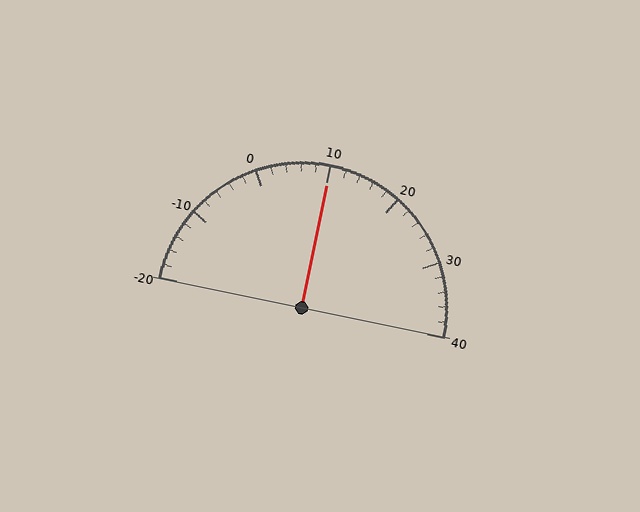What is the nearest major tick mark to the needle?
The nearest major tick mark is 10.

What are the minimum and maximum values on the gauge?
The gauge ranges from -20 to 40.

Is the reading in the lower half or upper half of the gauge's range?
The reading is in the upper half of the range (-20 to 40).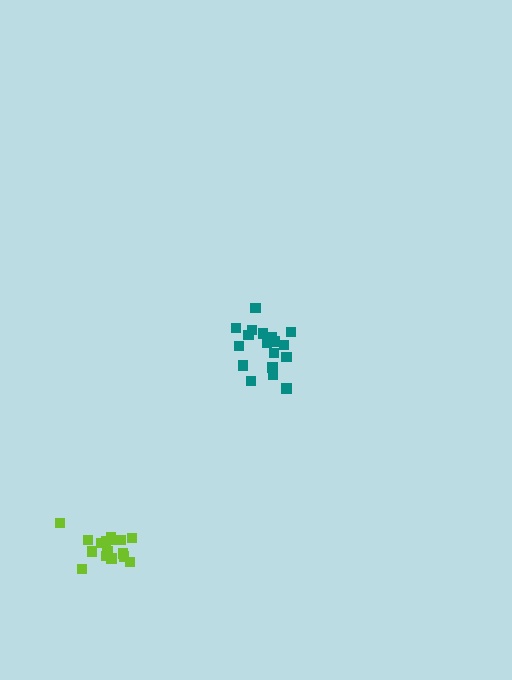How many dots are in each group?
Group 1: 18 dots, Group 2: 16 dots (34 total).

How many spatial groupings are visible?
There are 2 spatial groupings.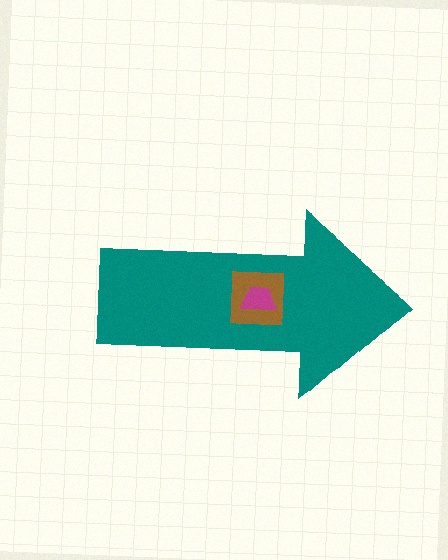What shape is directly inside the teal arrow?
The brown square.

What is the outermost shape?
The teal arrow.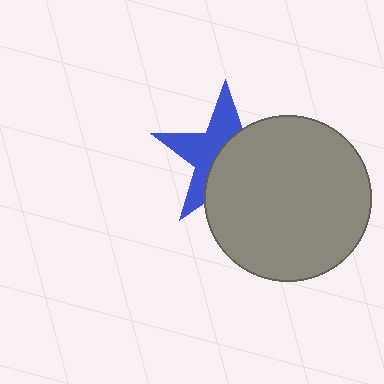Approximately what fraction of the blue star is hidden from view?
Roughly 53% of the blue star is hidden behind the gray circle.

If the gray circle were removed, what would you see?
You would see the complete blue star.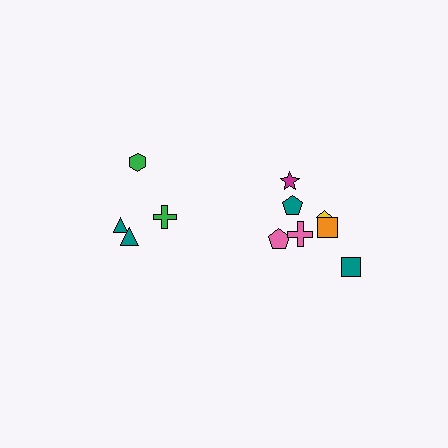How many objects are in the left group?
There are 4 objects.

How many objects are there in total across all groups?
There are 11 objects.